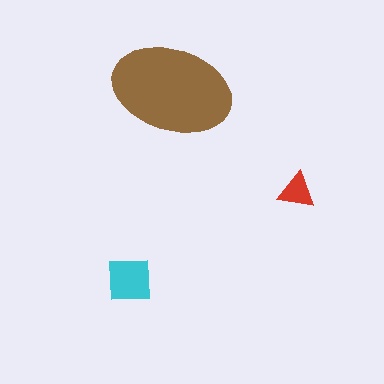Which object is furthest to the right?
The red triangle is rightmost.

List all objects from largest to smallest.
The brown ellipse, the cyan square, the red triangle.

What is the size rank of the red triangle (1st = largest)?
3rd.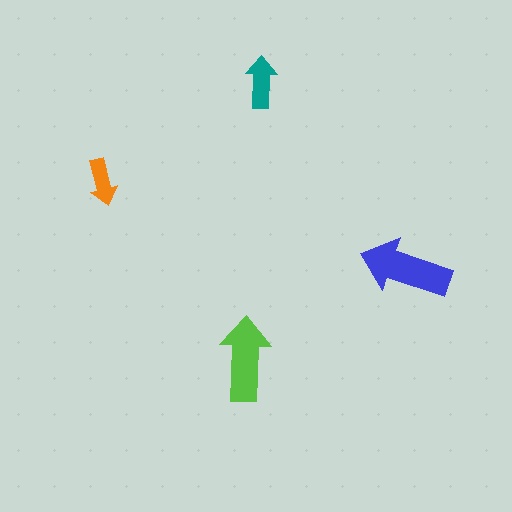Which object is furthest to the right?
The blue arrow is rightmost.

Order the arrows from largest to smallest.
the blue one, the lime one, the teal one, the orange one.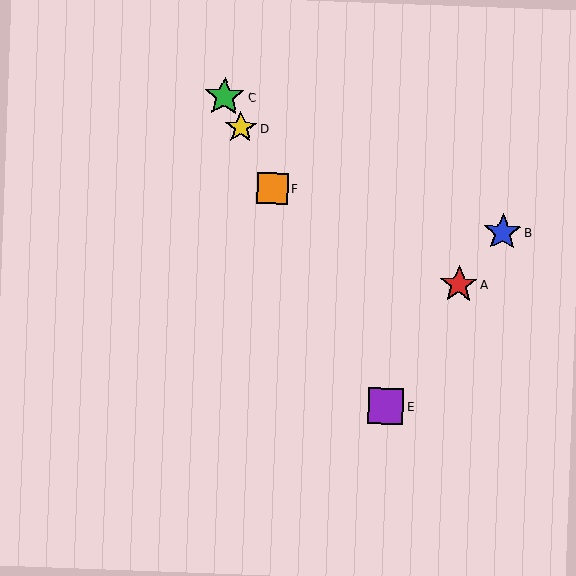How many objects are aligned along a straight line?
4 objects (C, D, E, F) are aligned along a straight line.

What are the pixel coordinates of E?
Object E is at (386, 406).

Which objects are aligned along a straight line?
Objects C, D, E, F are aligned along a straight line.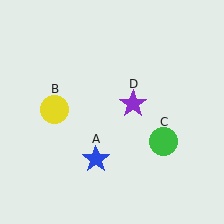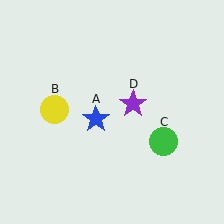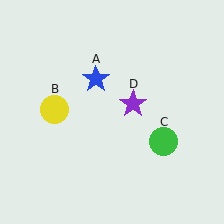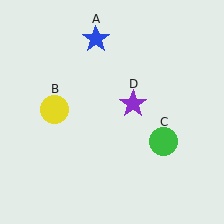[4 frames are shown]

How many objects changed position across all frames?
1 object changed position: blue star (object A).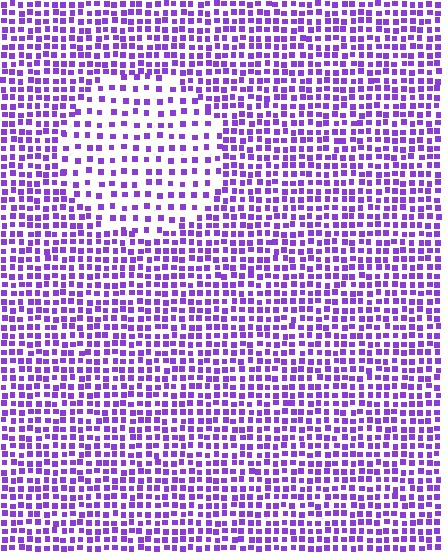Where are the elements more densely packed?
The elements are more densely packed outside the circle boundary.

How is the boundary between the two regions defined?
The boundary is defined by a change in element density (approximately 1.9x ratio). All elements are the same color, size, and shape.